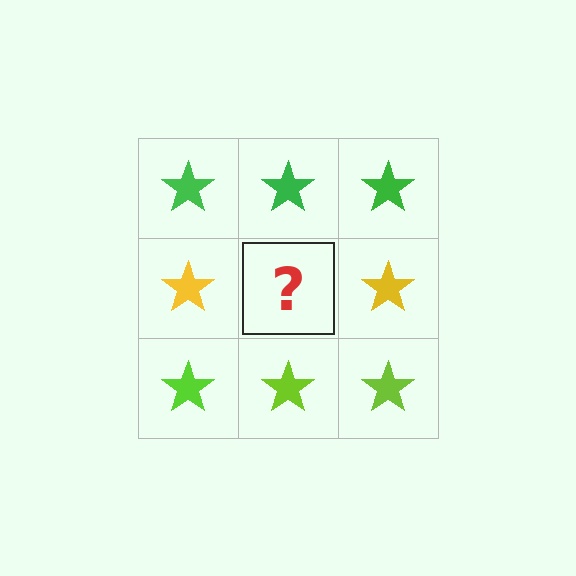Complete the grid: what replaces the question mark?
The question mark should be replaced with a yellow star.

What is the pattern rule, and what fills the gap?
The rule is that each row has a consistent color. The gap should be filled with a yellow star.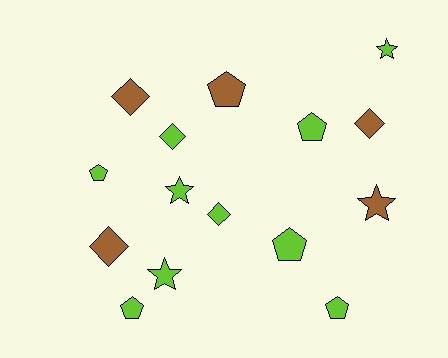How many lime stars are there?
There are 3 lime stars.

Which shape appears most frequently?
Pentagon, with 6 objects.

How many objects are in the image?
There are 15 objects.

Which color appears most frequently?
Lime, with 10 objects.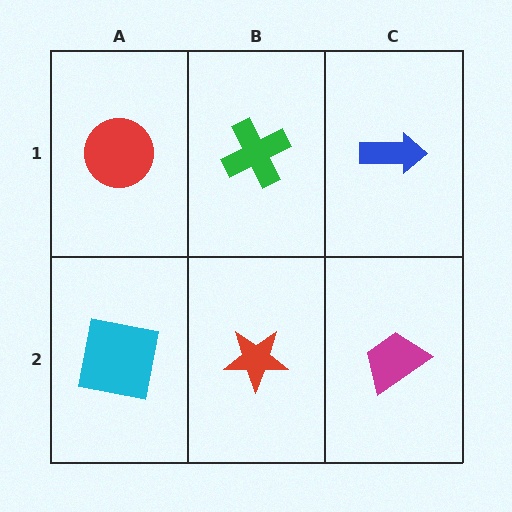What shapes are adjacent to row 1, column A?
A cyan square (row 2, column A), a green cross (row 1, column B).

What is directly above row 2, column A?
A red circle.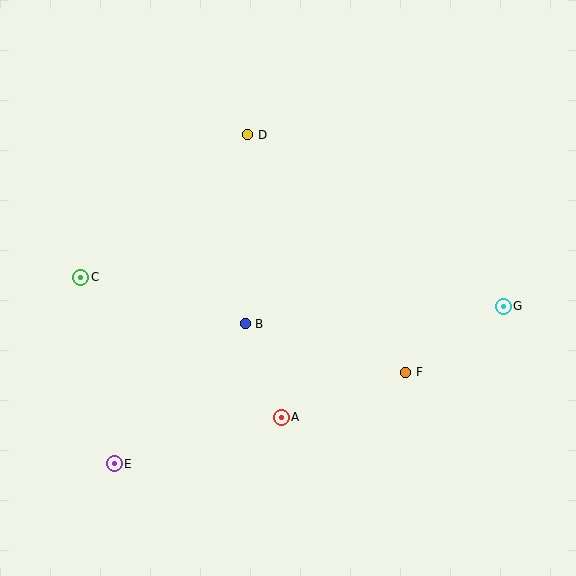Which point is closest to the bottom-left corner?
Point E is closest to the bottom-left corner.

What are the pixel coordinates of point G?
Point G is at (503, 306).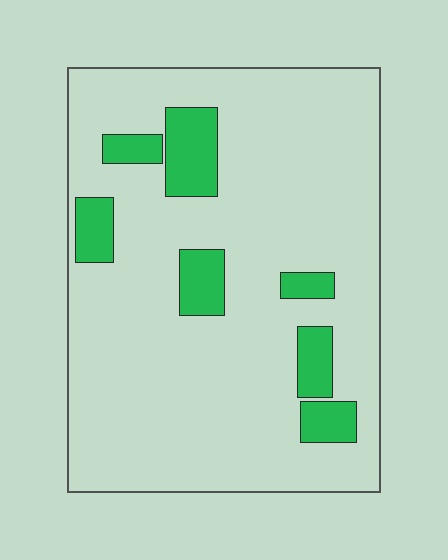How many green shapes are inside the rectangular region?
7.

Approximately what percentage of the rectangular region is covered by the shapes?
Approximately 15%.